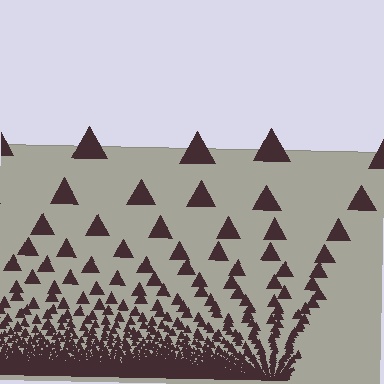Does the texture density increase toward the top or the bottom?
Density increases toward the bottom.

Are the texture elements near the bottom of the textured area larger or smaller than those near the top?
Smaller. The gradient is inverted — elements near the bottom are smaller and denser.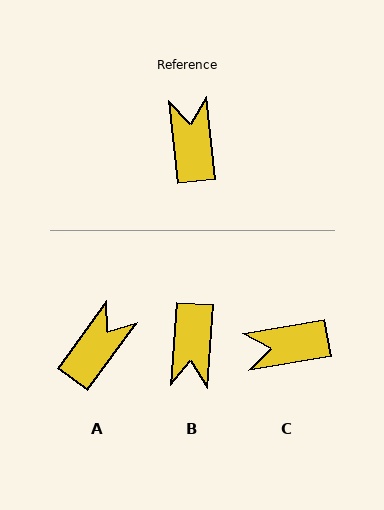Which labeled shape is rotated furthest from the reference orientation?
B, about 170 degrees away.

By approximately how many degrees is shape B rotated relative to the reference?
Approximately 170 degrees counter-clockwise.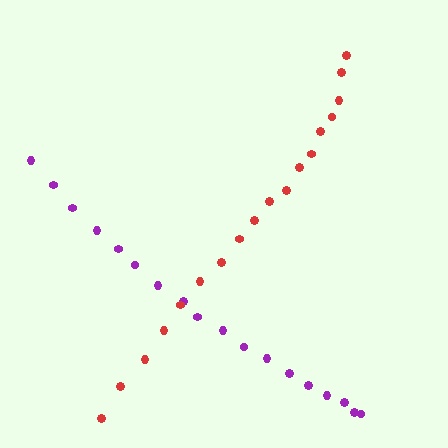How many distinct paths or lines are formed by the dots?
There are 2 distinct paths.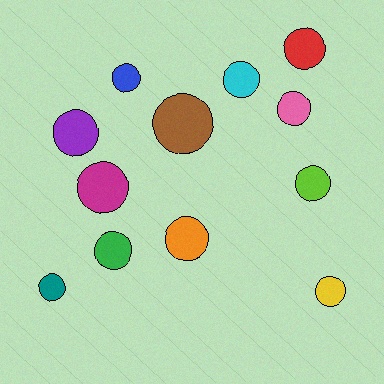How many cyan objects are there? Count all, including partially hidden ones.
There is 1 cyan object.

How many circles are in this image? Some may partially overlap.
There are 12 circles.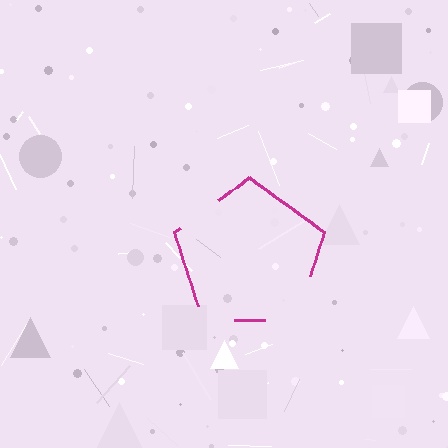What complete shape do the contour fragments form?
The contour fragments form a pentagon.